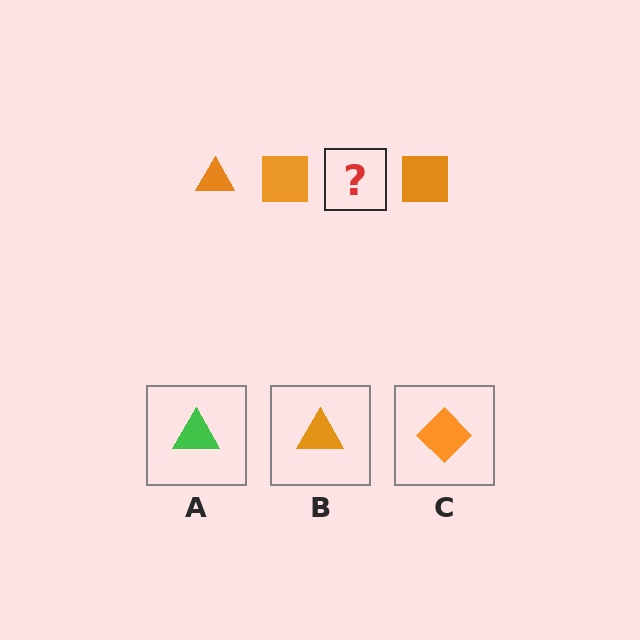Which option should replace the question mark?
Option B.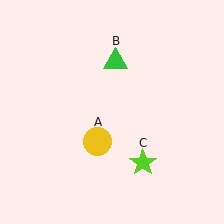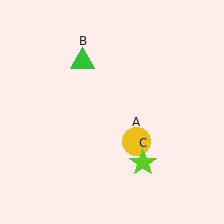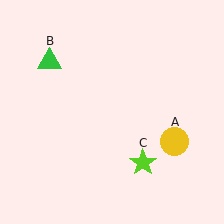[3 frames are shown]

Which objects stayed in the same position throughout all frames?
Lime star (object C) remained stationary.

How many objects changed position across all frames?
2 objects changed position: yellow circle (object A), green triangle (object B).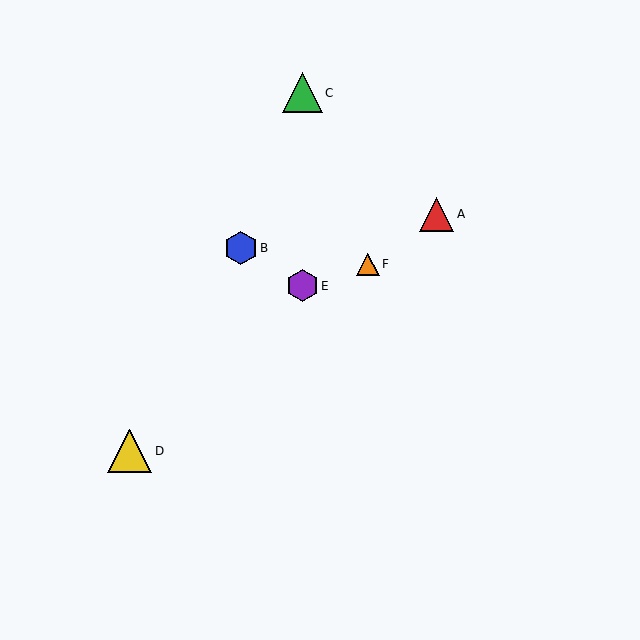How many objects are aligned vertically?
2 objects (C, E) are aligned vertically.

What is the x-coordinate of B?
Object B is at x≈241.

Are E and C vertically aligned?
Yes, both are at x≈302.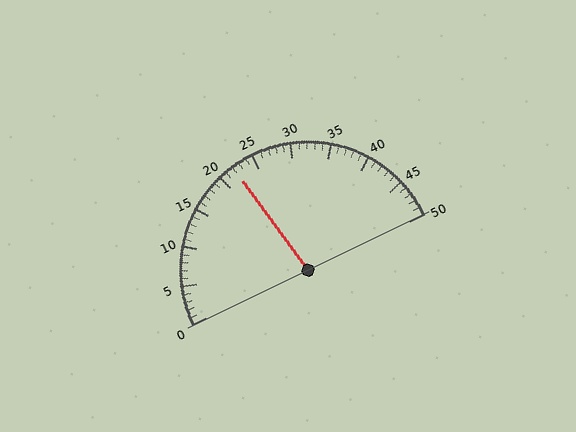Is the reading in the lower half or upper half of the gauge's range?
The reading is in the lower half of the range (0 to 50).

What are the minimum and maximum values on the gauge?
The gauge ranges from 0 to 50.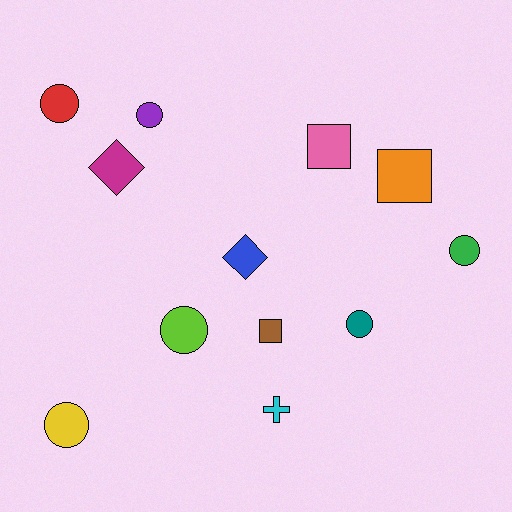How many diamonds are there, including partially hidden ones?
There are 2 diamonds.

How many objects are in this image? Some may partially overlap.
There are 12 objects.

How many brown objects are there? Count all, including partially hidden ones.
There is 1 brown object.